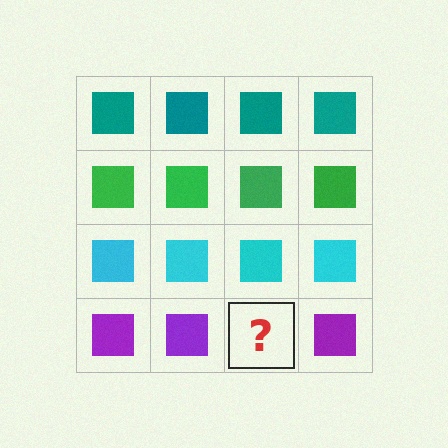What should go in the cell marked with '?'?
The missing cell should contain a purple square.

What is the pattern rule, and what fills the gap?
The rule is that each row has a consistent color. The gap should be filled with a purple square.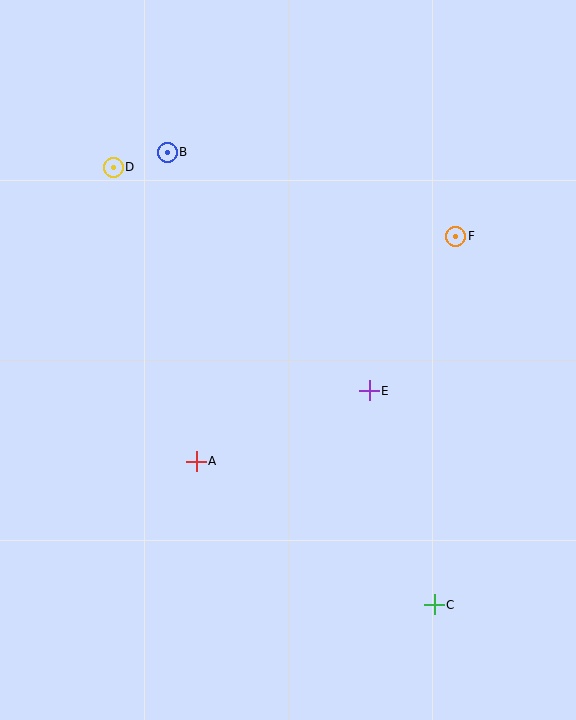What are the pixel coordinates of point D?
Point D is at (113, 168).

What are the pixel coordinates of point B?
Point B is at (167, 152).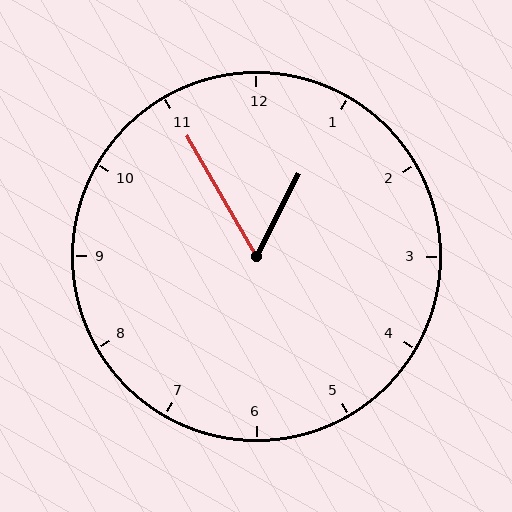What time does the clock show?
12:55.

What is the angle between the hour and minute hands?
Approximately 58 degrees.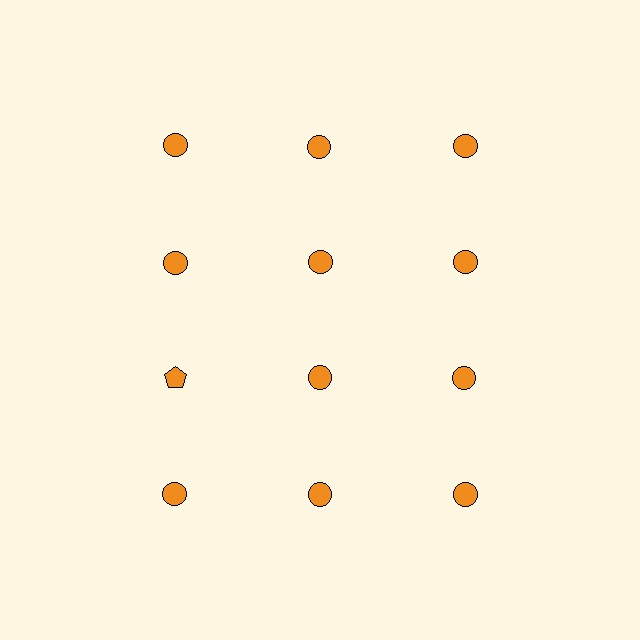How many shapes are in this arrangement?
There are 12 shapes arranged in a grid pattern.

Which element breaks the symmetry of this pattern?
The orange pentagon in the third row, leftmost column breaks the symmetry. All other shapes are orange circles.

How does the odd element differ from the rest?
It has a different shape: pentagon instead of circle.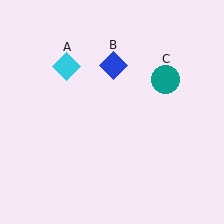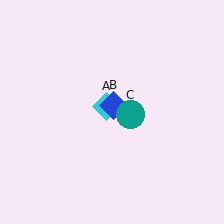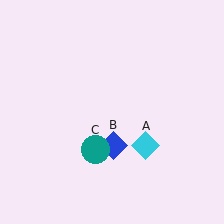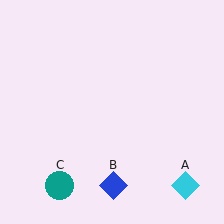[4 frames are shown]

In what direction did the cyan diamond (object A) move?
The cyan diamond (object A) moved down and to the right.